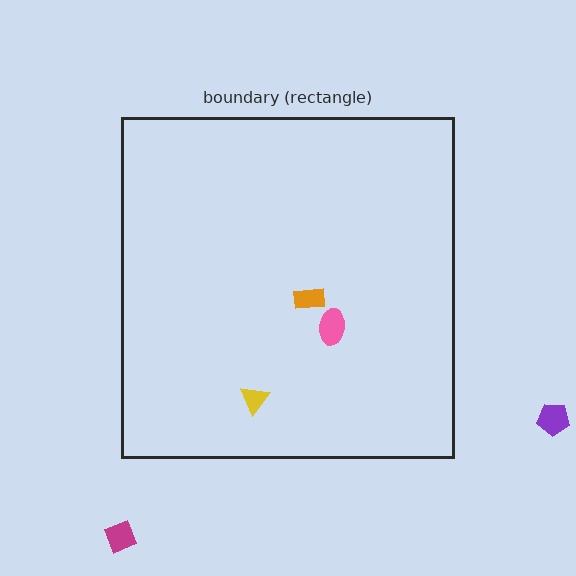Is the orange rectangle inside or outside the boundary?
Inside.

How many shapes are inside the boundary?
3 inside, 2 outside.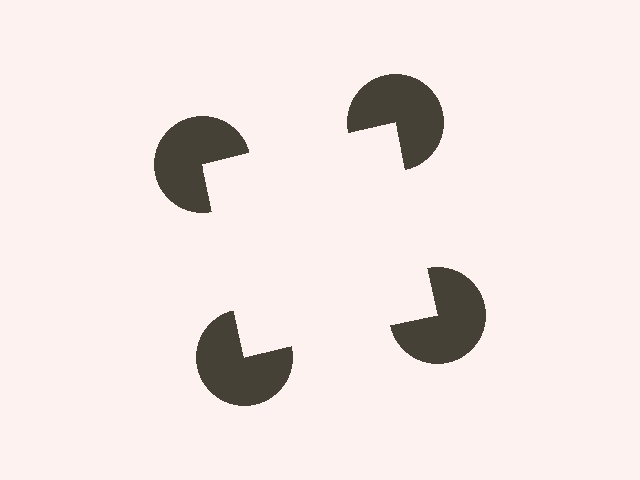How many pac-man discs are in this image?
There are 4 — one at each vertex of the illusory square.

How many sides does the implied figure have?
4 sides.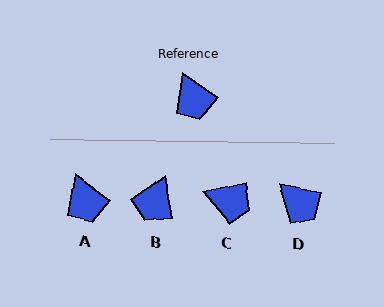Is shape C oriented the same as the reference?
No, it is off by about 48 degrees.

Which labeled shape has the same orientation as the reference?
A.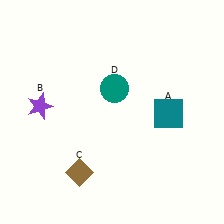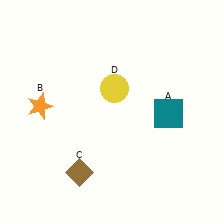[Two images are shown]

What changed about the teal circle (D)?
In Image 1, D is teal. In Image 2, it changed to yellow.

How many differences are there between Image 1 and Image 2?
There are 2 differences between the two images.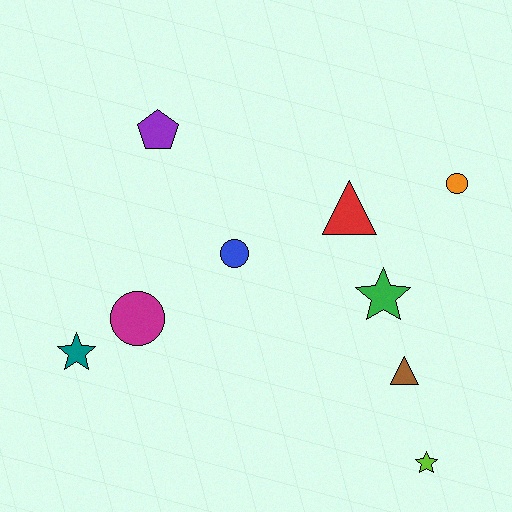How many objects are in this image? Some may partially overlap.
There are 9 objects.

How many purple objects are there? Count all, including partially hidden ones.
There is 1 purple object.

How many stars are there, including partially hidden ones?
There are 3 stars.